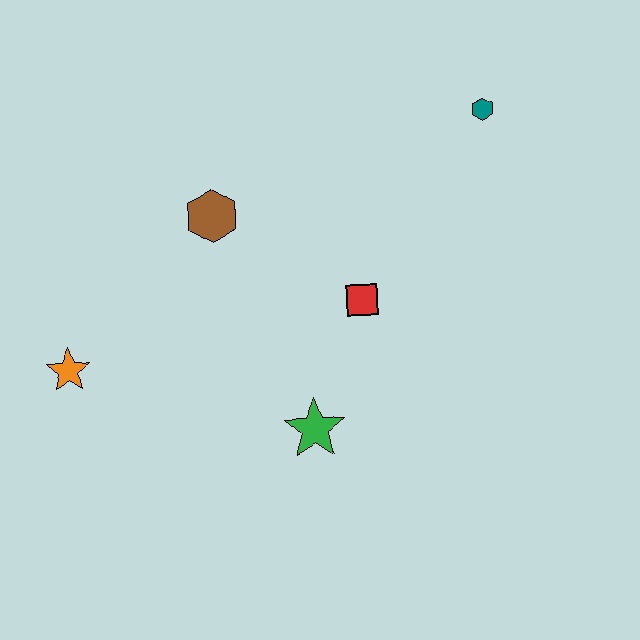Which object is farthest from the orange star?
The teal hexagon is farthest from the orange star.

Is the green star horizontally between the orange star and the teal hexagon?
Yes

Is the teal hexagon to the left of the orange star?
No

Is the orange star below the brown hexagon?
Yes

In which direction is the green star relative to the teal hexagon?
The green star is below the teal hexagon.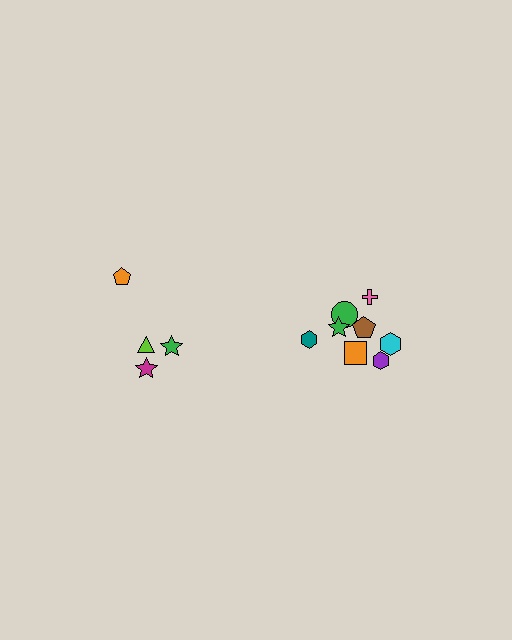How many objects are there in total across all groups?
There are 12 objects.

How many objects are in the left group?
There are 4 objects.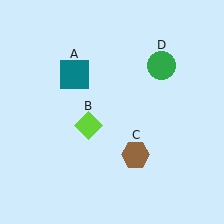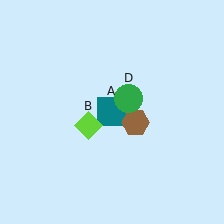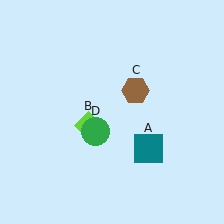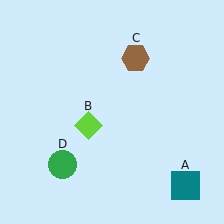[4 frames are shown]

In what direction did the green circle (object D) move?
The green circle (object D) moved down and to the left.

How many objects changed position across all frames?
3 objects changed position: teal square (object A), brown hexagon (object C), green circle (object D).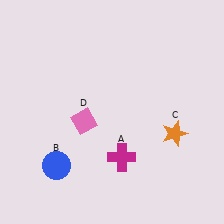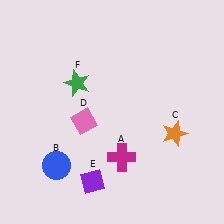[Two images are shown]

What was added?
A purple diamond (E), a green star (F) were added in Image 2.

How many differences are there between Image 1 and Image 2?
There are 2 differences between the two images.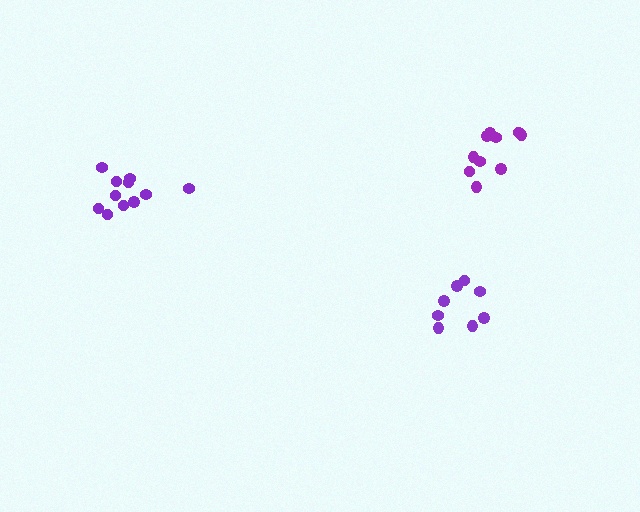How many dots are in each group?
Group 1: 8 dots, Group 2: 11 dots, Group 3: 11 dots (30 total).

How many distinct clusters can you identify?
There are 3 distinct clusters.